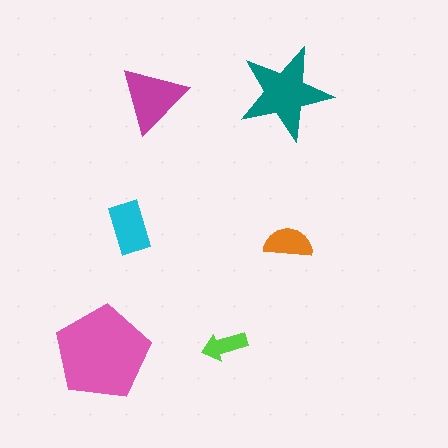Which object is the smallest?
The lime arrow.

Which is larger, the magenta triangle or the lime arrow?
The magenta triangle.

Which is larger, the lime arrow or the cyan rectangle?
The cyan rectangle.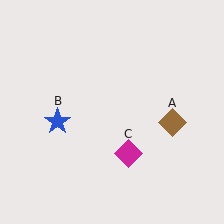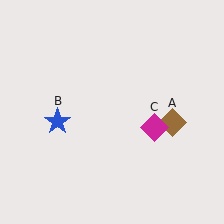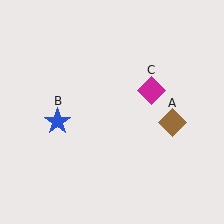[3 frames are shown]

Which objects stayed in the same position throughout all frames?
Brown diamond (object A) and blue star (object B) remained stationary.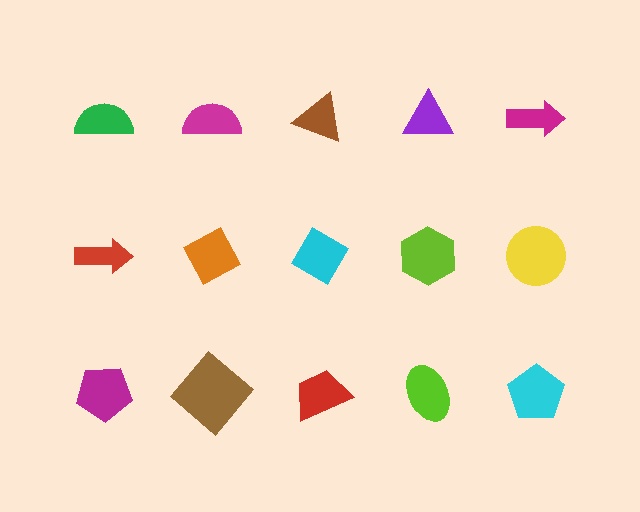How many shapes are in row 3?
5 shapes.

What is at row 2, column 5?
A yellow circle.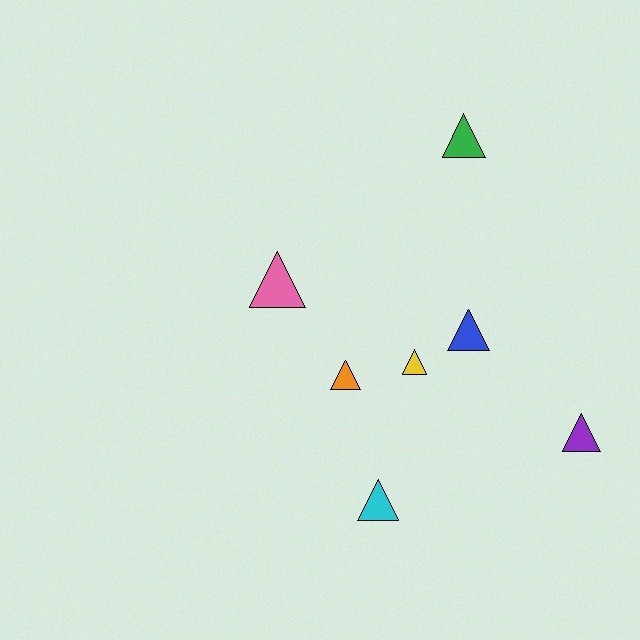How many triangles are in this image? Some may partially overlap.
There are 7 triangles.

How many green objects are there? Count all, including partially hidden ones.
There is 1 green object.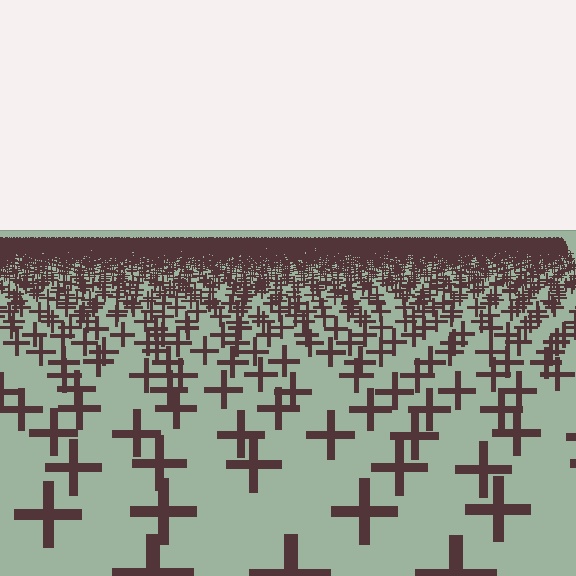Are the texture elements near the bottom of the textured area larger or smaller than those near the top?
Larger. Near the bottom, elements are closer to the viewer and appear at a bigger on-screen size.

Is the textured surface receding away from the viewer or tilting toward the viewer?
The surface is receding away from the viewer. Texture elements get smaller and denser toward the top.